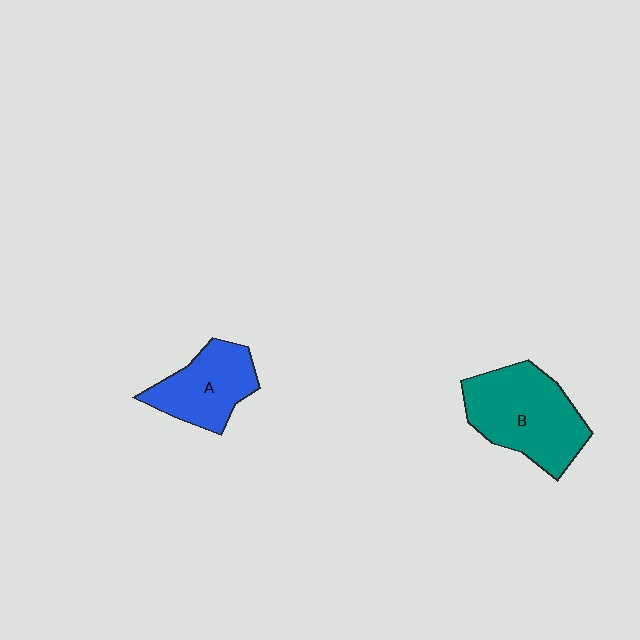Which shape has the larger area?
Shape B (teal).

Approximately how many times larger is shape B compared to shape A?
Approximately 1.4 times.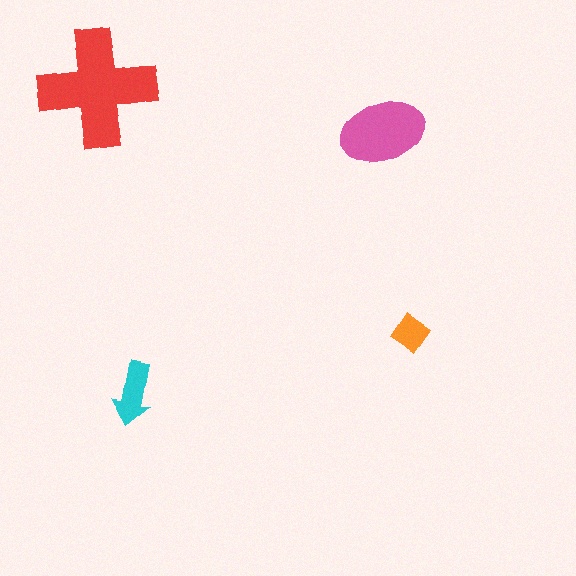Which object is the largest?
The red cross.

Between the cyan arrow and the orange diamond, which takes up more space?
The cyan arrow.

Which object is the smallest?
The orange diamond.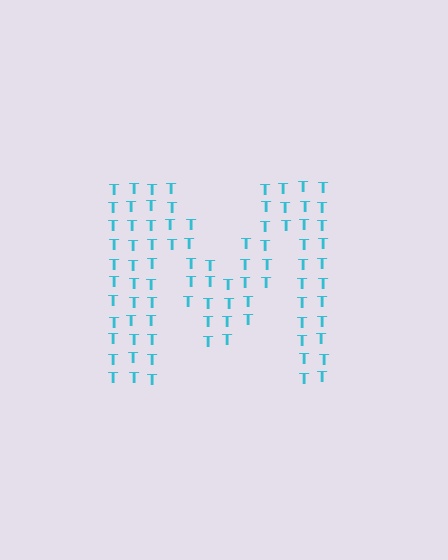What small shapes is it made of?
It is made of small letter T's.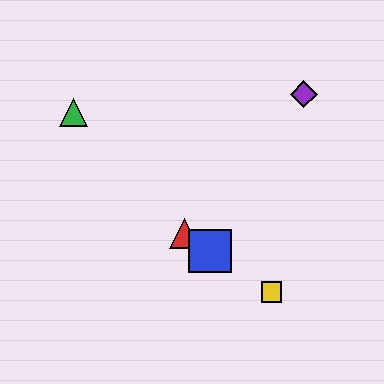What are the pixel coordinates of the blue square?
The blue square is at (210, 251).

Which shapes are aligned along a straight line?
The red triangle, the blue square, the yellow square are aligned along a straight line.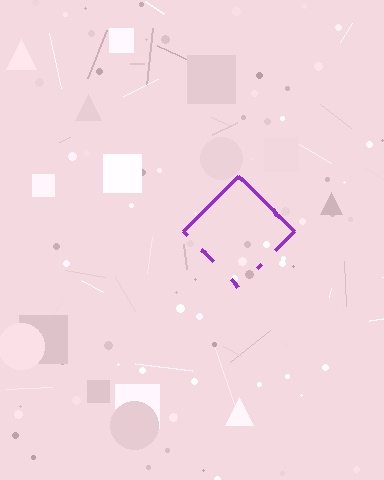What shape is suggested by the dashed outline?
The dashed outline suggests a diamond.